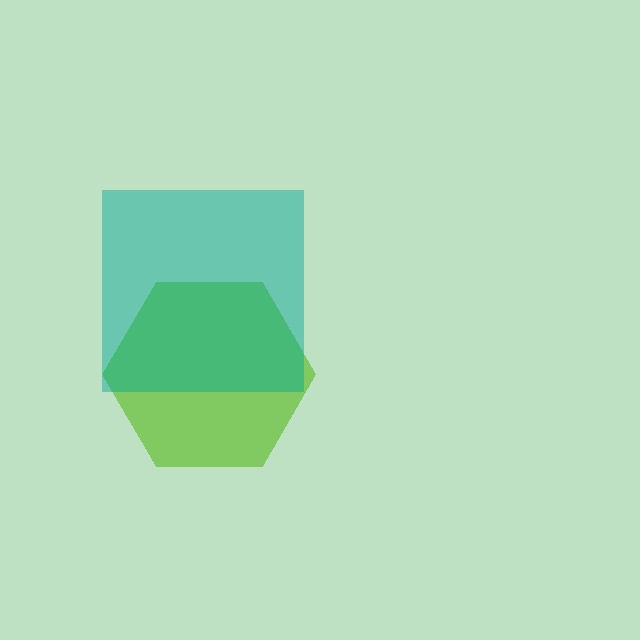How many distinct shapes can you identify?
There are 2 distinct shapes: a lime hexagon, a teal square.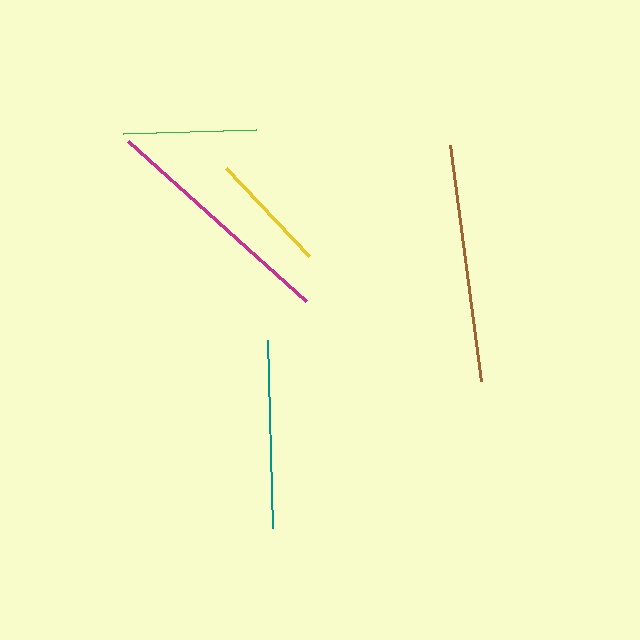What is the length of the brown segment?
The brown segment is approximately 238 pixels long.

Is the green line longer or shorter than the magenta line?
The magenta line is longer than the green line.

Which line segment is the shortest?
The yellow line is the shortest at approximately 121 pixels.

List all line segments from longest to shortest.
From longest to shortest: magenta, brown, teal, green, yellow.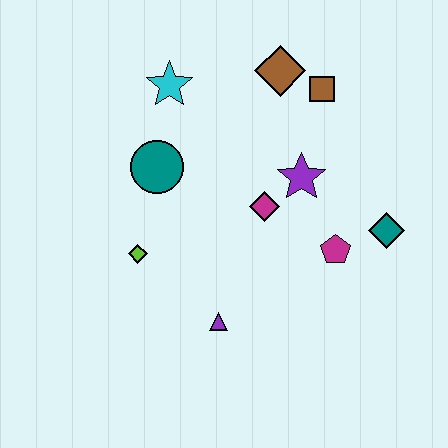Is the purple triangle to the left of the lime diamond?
No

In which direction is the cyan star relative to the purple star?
The cyan star is to the left of the purple star.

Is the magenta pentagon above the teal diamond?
No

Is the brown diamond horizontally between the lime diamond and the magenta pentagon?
Yes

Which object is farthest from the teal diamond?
The cyan star is farthest from the teal diamond.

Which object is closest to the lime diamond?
The teal circle is closest to the lime diamond.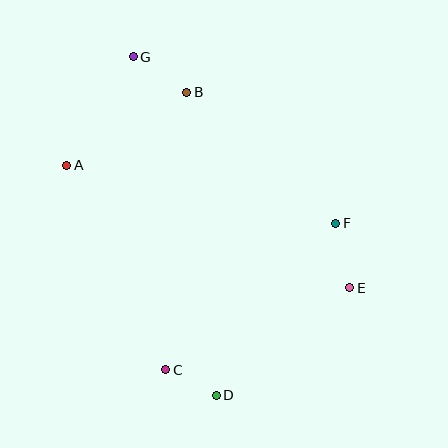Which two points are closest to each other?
Points C and D are closest to each other.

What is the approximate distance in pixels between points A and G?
The distance between A and G is approximately 127 pixels.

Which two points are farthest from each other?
Points D and G are farthest from each other.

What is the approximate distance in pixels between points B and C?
The distance between B and C is approximately 279 pixels.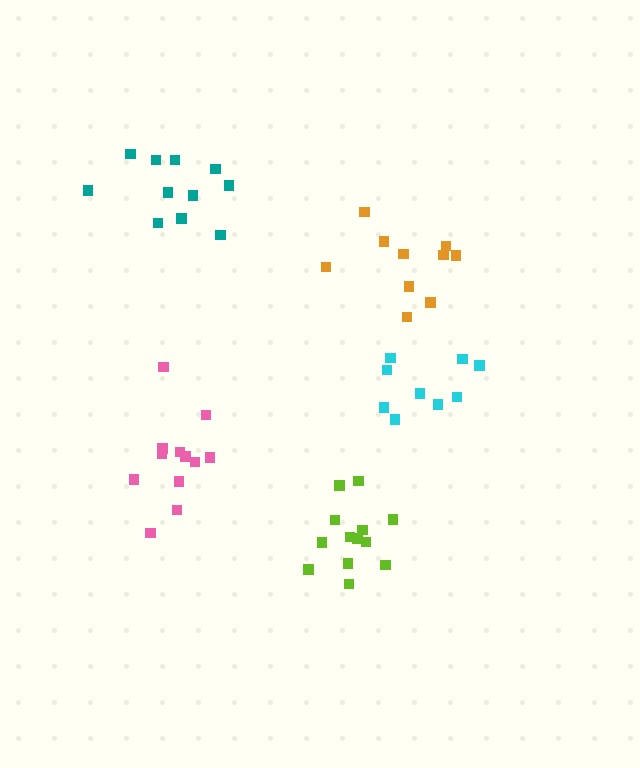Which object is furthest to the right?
The orange cluster is rightmost.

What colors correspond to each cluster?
The clusters are colored: orange, lime, teal, cyan, pink.